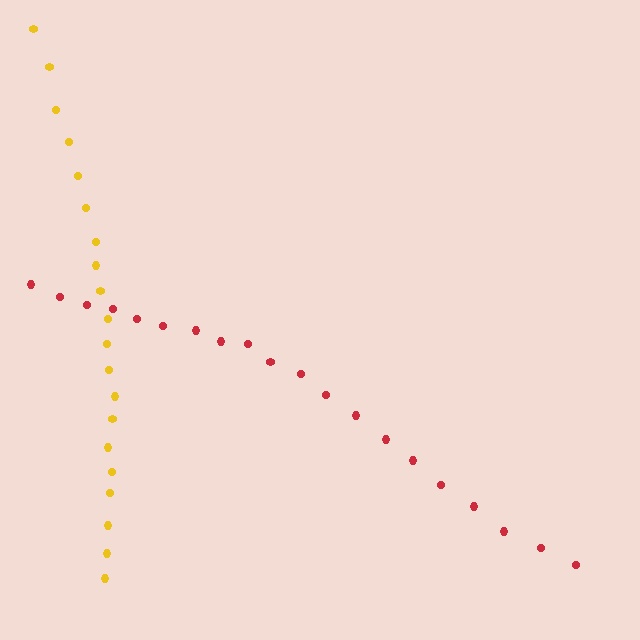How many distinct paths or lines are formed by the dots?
There are 2 distinct paths.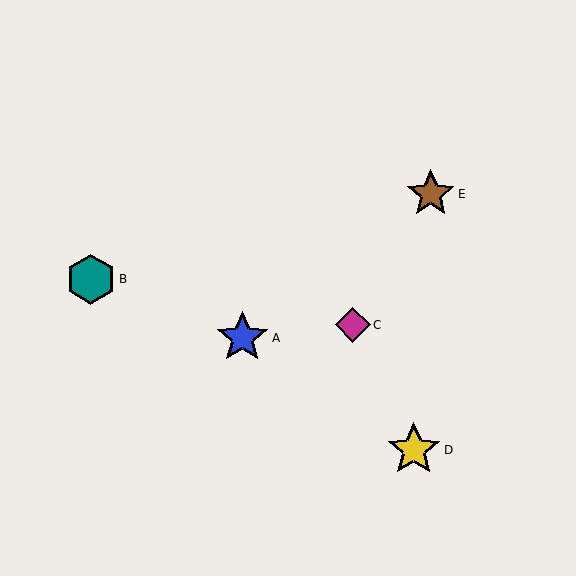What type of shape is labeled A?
Shape A is a blue star.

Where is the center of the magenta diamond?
The center of the magenta diamond is at (353, 325).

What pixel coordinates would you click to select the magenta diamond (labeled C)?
Click at (353, 325) to select the magenta diamond C.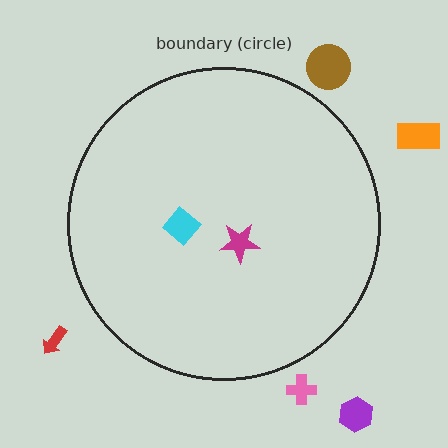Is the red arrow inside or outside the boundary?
Outside.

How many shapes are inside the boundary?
2 inside, 5 outside.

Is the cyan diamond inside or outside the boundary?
Inside.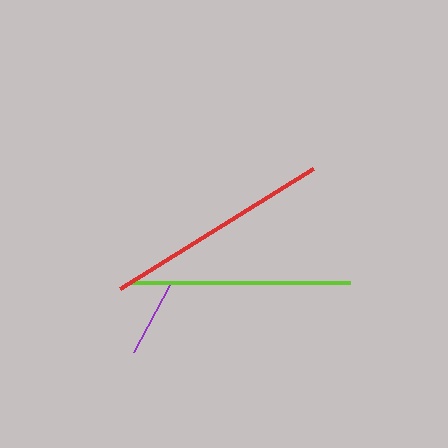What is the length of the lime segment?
The lime segment is approximately 220 pixels long.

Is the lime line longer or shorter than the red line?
The red line is longer than the lime line.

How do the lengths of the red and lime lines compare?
The red and lime lines are approximately the same length.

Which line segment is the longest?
The red line is the longest at approximately 227 pixels.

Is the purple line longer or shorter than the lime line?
The lime line is longer than the purple line.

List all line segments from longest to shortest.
From longest to shortest: red, lime, purple.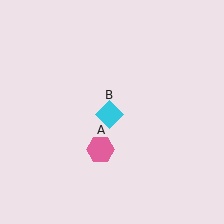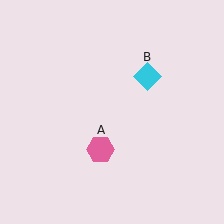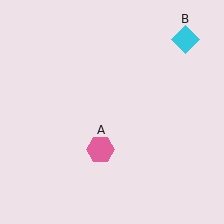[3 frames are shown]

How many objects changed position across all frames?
1 object changed position: cyan diamond (object B).